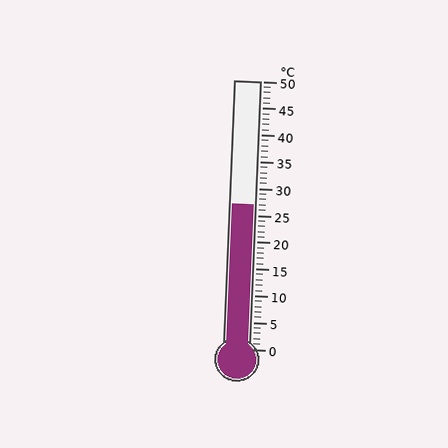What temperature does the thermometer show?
The thermometer shows approximately 27°C.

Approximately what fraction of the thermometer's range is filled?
The thermometer is filled to approximately 55% of its range.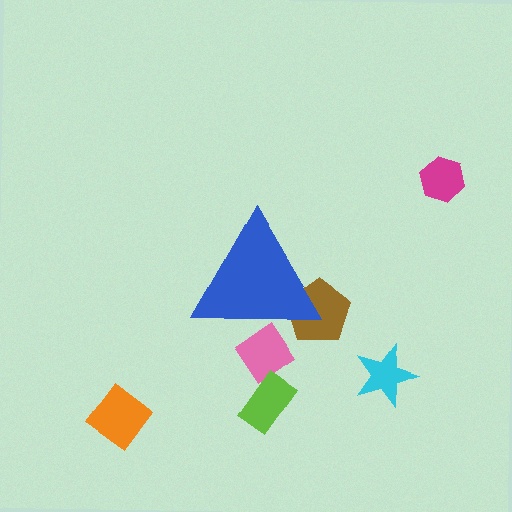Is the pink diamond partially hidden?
Yes, the pink diamond is partially hidden behind the blue triangle.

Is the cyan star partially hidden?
No, the cyan star is fully visible.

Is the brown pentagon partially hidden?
Yes, the brown pentagon is partially hidden behind the blue triangle.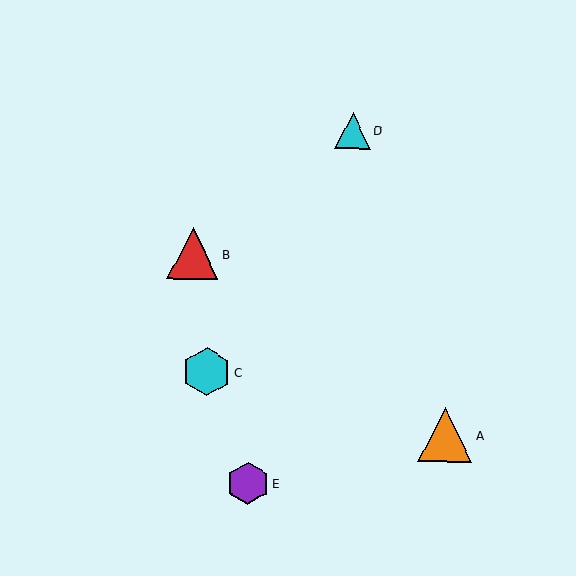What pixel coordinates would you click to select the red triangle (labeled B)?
Click at (193, 253) to select the red triangle B.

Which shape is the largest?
The orange triangle (labeled A) is the largest.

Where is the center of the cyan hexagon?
The center of the cyan hexagon is at (207, 372).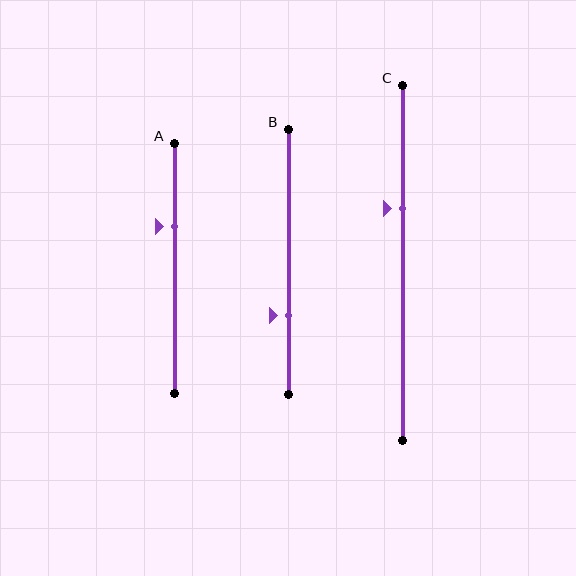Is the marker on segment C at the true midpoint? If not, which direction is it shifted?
No, the marker on segment C is shifted upward by about 16% of the segment length.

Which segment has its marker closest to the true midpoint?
Segment C has its marker closest to the true midpoint.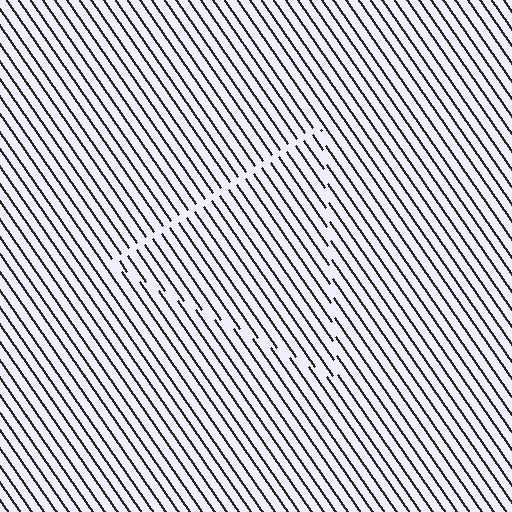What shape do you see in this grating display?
An illusory triangle. The interior of the shape contains the same grating, shifted by half a period — the contour is defined by the phase discontinuity where line-ends from the inner and outer gratings abut.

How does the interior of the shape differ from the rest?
The interior of the shape contains the same grating, shifted by half a period — the contour is defined by the phase discontinuity where line-ends from the inner and outer gratings abut.